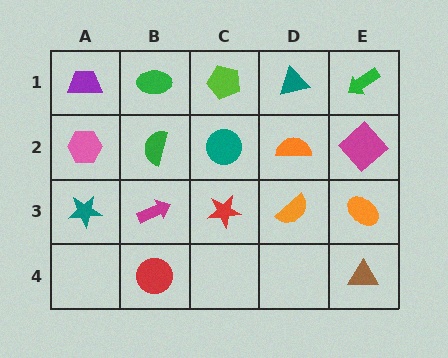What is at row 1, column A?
A purple trapezoid.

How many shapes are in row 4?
2 shapes.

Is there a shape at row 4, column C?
No, that cell is empty.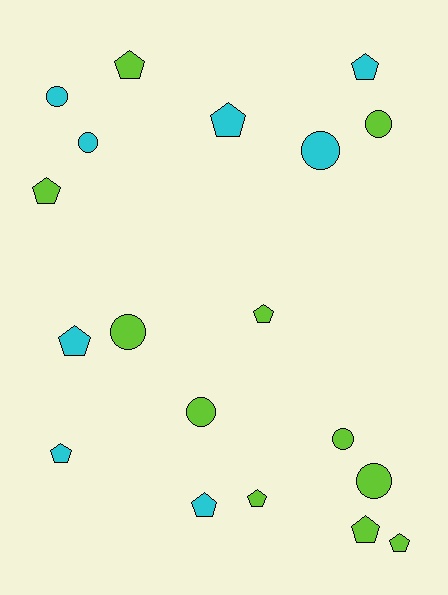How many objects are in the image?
There are 19 objects.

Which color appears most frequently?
Lime, with 11 objects.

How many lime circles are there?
There are 5 lime circles.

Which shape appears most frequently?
Pentagon, with 11 objects.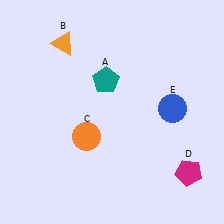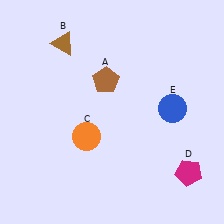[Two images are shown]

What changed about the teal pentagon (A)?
In Image 1, A is teal. In Image 2, it changed to brown.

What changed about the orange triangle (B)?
In Image 1, B is orange. In Image 2, it changed to brown.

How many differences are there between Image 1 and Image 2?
There are 2 differences between the two images.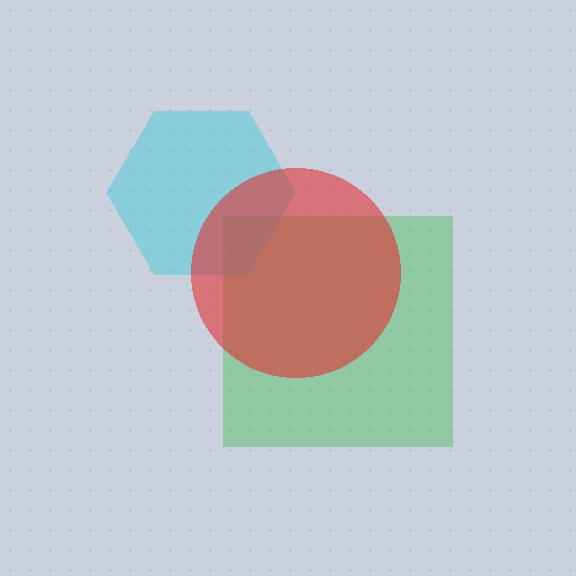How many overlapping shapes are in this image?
There are 3 overlapping shapes in the image.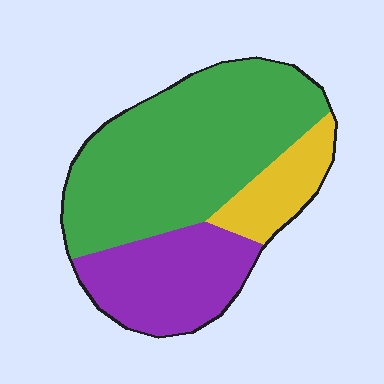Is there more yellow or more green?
Green.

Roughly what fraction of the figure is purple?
Purple takes up about one quarter (1/4) of the figure.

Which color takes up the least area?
Yellow, at roughly 15%.